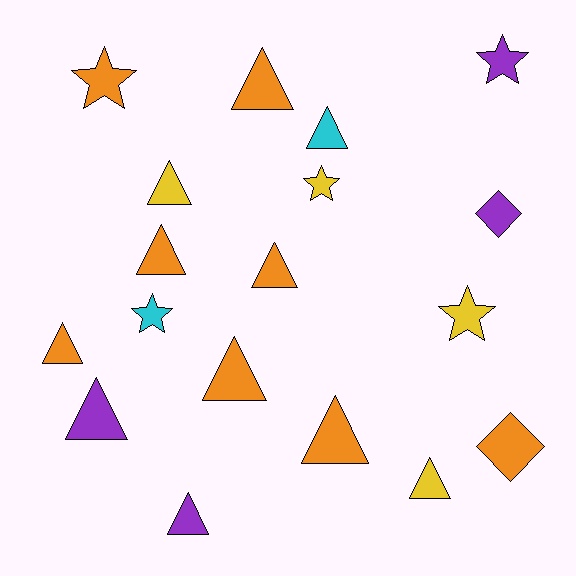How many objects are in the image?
There are 18 objects.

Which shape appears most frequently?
Triangle, with 11 objects.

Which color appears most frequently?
Orange, with 8 objects.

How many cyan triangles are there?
There is 1 cyan triangle.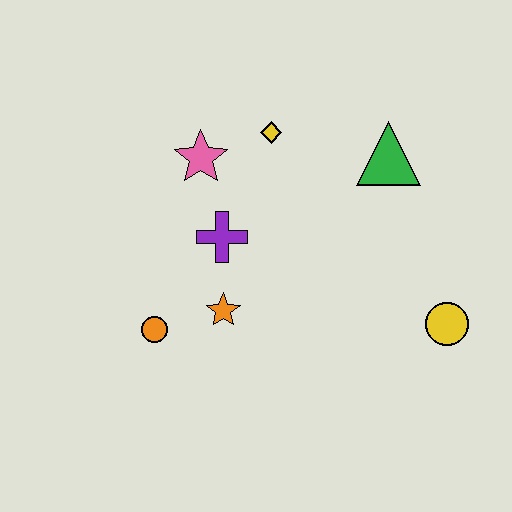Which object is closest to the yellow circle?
The green triangle is closest to the yellow circle.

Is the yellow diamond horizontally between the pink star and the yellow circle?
Yes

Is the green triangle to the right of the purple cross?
Yes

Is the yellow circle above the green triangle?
No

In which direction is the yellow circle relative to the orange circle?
The yellow circle is to the right of the orange circle.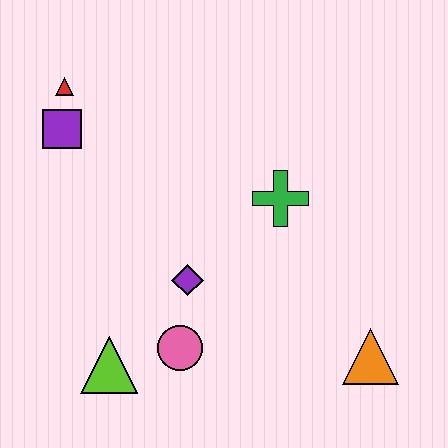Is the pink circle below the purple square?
Yes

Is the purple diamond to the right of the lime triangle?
Yes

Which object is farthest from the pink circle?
The red triangle is farthest from the pink circle.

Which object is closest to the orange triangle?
The green cross is closest to the orange triangle.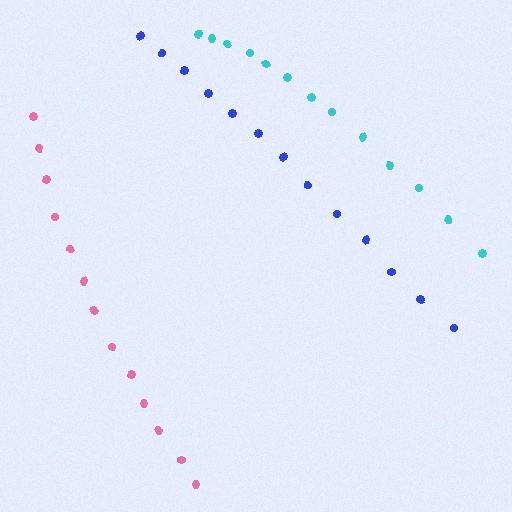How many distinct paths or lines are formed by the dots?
There are 3 distinct paths.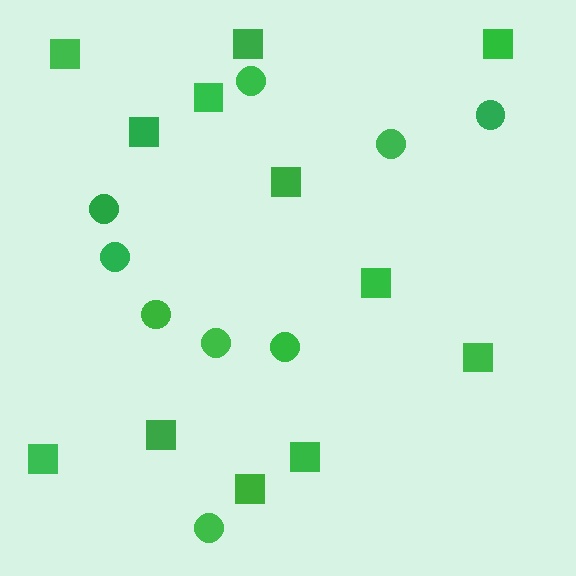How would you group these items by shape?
There are 2 groups: one group of circles (9) and one group of squares (12).